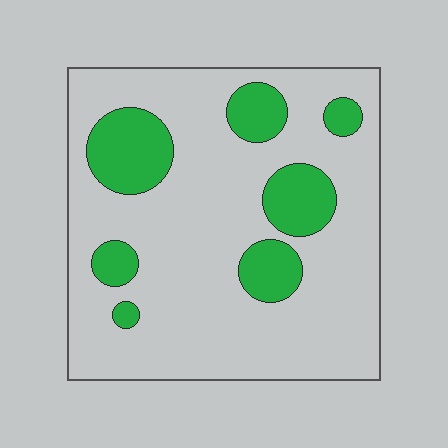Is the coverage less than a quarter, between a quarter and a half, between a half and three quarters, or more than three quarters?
Less than a quarter.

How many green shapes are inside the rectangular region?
7.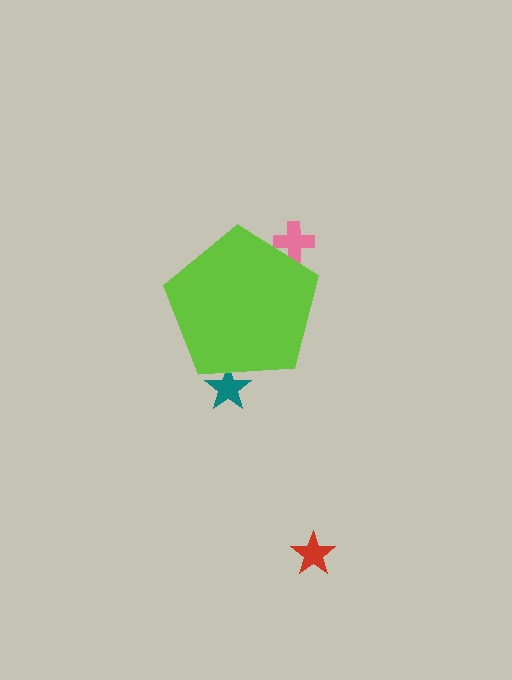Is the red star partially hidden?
No, the red star is fully visible.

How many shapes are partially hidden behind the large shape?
2 shapes are partially hidden.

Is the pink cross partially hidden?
Yes, the pink cross is partially hidden behind the lime pentagon.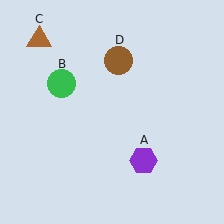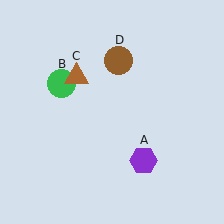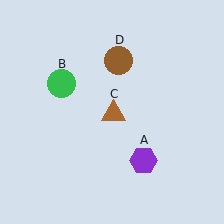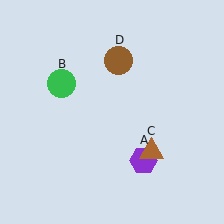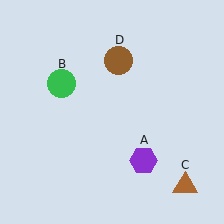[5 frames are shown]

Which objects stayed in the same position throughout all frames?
Purple hexagon (object A) and green circle (object B) and brown circle (object D) remained stationary.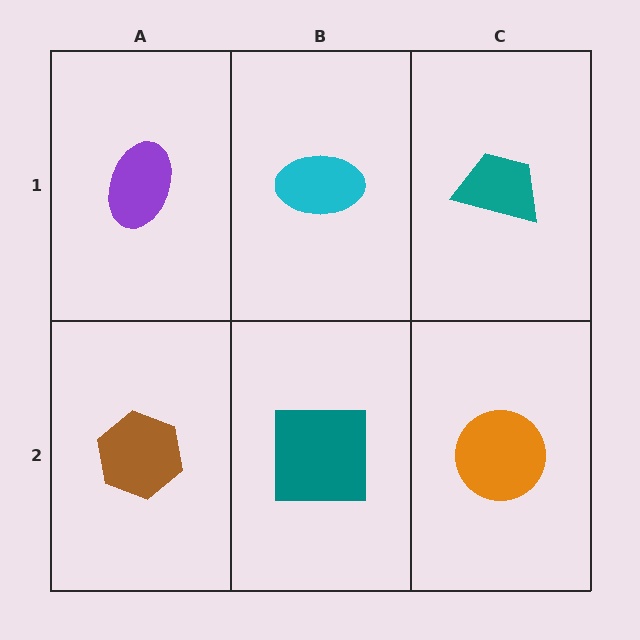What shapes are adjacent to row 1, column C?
An orange circle (row 2, column C), a cyan ellipse (row 1, column B).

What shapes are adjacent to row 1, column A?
A brown hexagon (row 2, column A), a cyan ellipse (row 1, column B).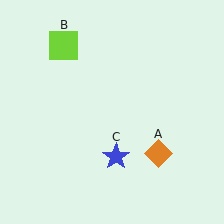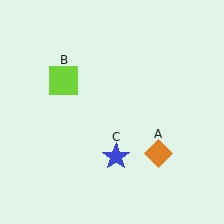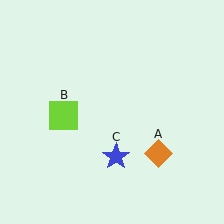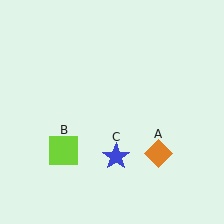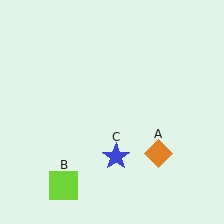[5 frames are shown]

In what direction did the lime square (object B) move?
The lime square (object B) moved down.